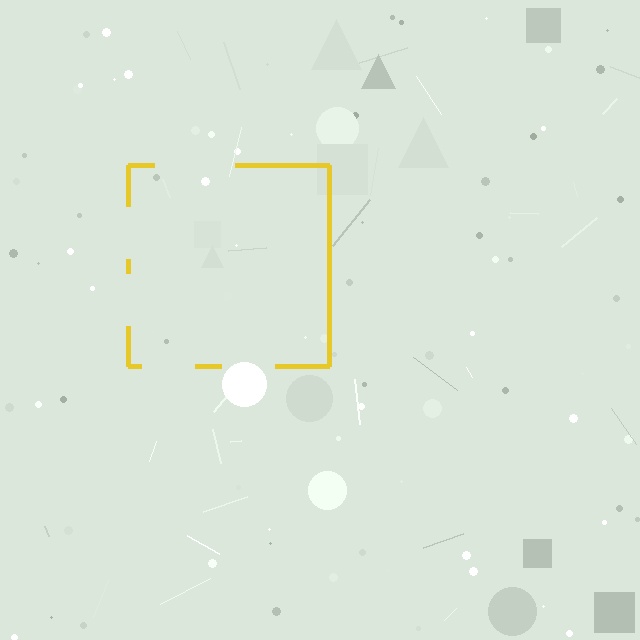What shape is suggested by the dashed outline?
The dashed outline suggests a square.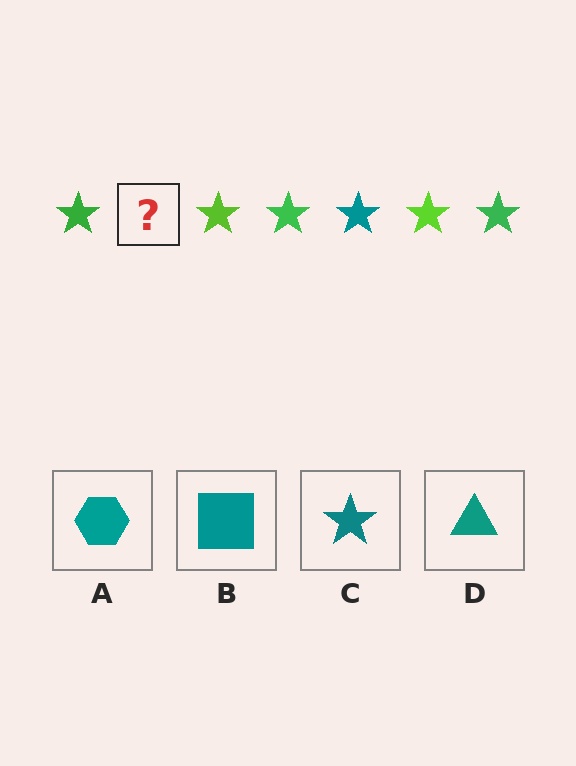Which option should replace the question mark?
Option C.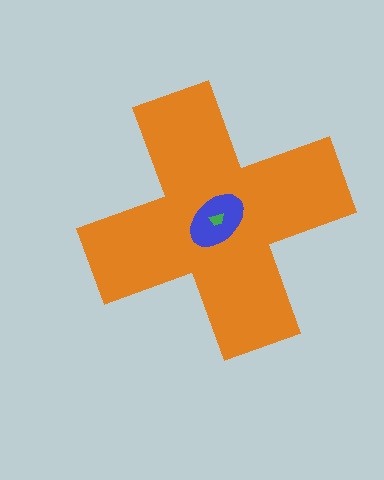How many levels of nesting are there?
3.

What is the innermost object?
The green trapezoid.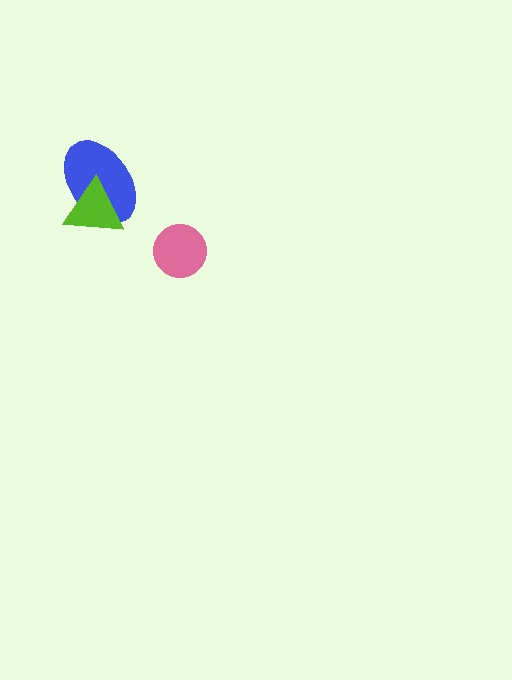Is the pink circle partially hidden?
No, no other shape covers it.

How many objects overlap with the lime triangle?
1 object overlaps with the lime triangle.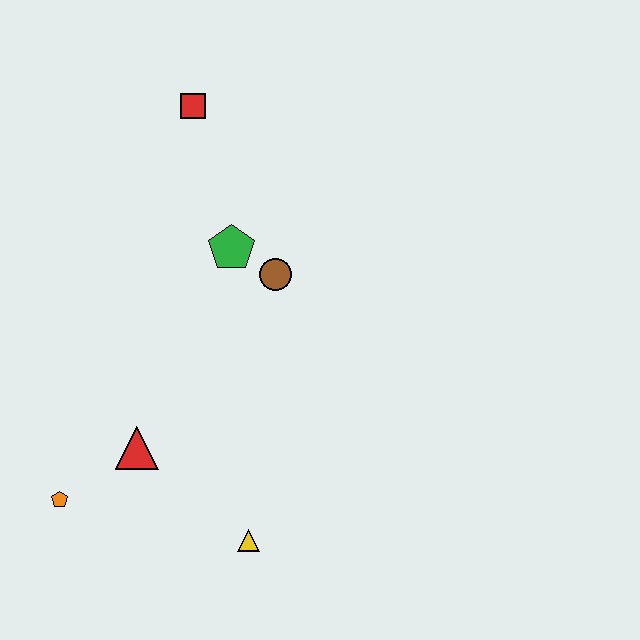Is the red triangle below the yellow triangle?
No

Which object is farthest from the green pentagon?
The orange pentagon is farthest from the green pentagon.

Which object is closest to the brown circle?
The green pentagon is closest to the brown circle.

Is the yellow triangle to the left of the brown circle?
Yes